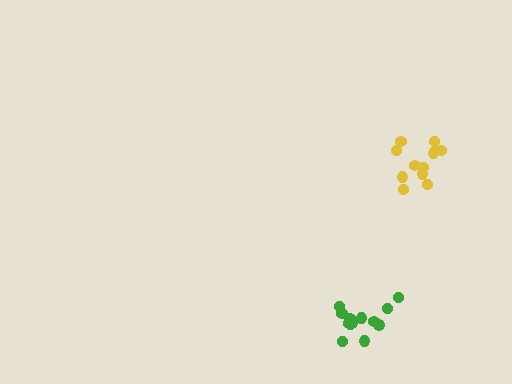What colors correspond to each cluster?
The clusters are colored: green, yellow.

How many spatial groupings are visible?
There are 2 spatial groupings.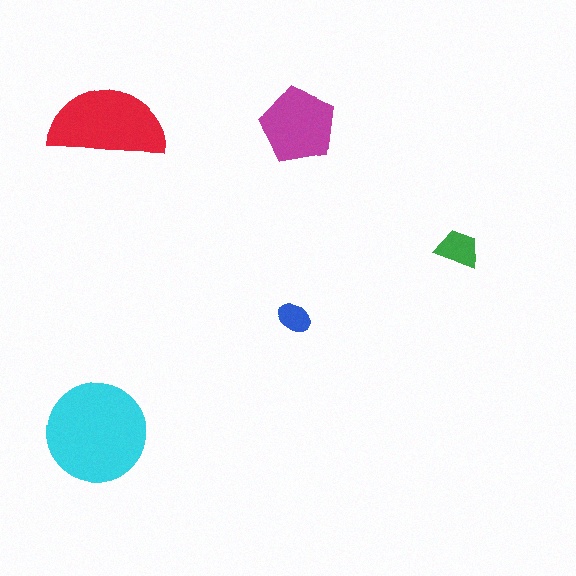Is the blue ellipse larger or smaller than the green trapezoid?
Smaller.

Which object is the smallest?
The blue ellipse.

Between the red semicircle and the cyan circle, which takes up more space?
The cyan circle.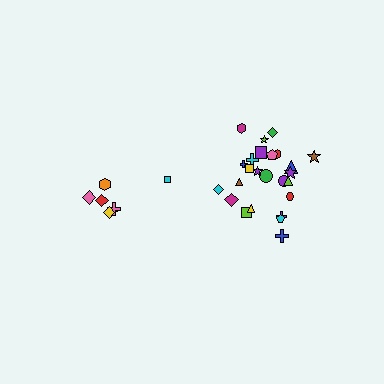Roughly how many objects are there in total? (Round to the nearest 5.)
Roughly 30 objects in total.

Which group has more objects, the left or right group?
The right group.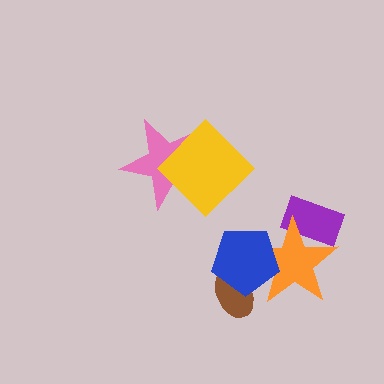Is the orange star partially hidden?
Yes, it is partially covered by another shape.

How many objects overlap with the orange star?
2 objects overlap with the orange star.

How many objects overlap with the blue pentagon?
2 objects overlap with the blue pentagon.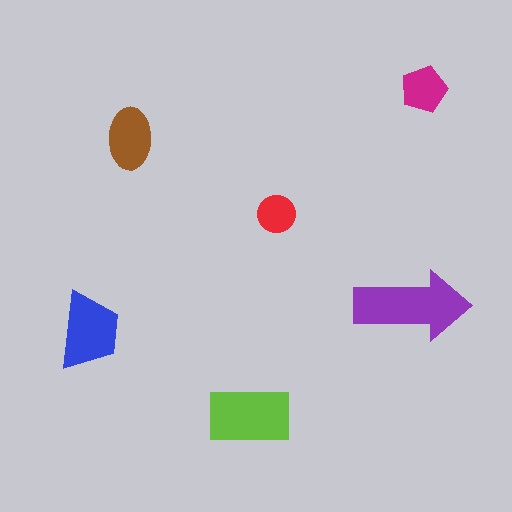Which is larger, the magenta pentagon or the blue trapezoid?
The blue trapezoid.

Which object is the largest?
The purple arrow.